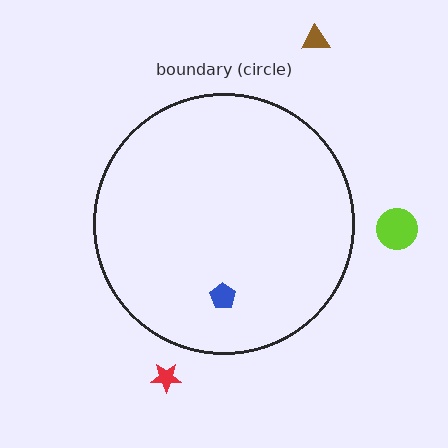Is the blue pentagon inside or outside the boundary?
Inside.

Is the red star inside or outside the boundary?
Outside.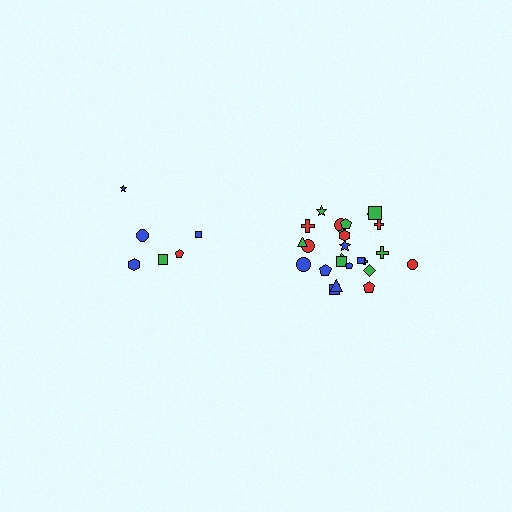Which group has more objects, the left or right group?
The right group.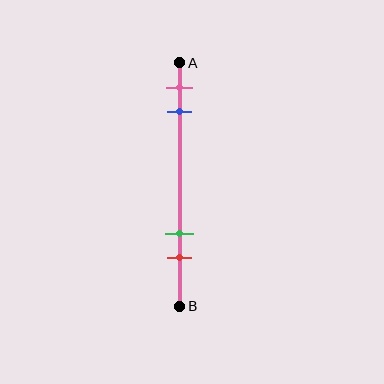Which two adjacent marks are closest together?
The pink and blue marks are the closest adjacent pair.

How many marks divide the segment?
There are 4 marks dividing the segment.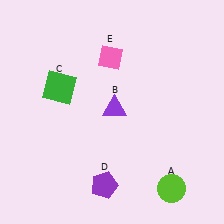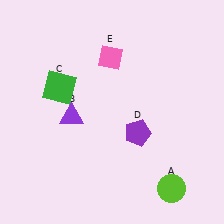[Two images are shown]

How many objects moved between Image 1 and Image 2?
2 objects moved between the two images.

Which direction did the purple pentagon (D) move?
The purple pentagon (D) moved up.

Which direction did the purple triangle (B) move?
The purple triangle (B) moved left.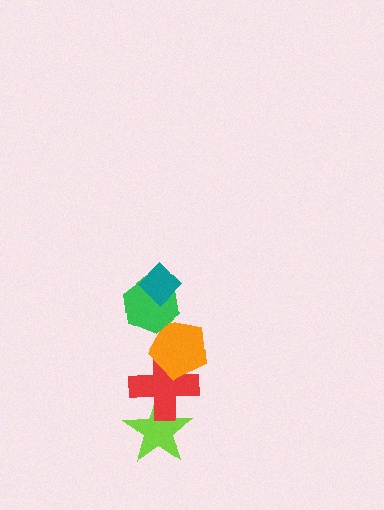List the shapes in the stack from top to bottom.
From top to bottom: the teal diamond, the green hexagon, the orange pentagon, the red cross, the lime star.